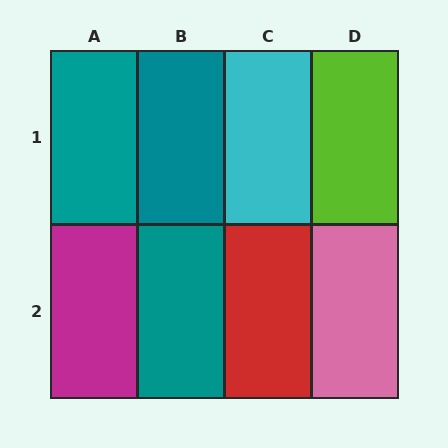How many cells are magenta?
1 cell is magenta.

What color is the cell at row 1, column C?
Cyan.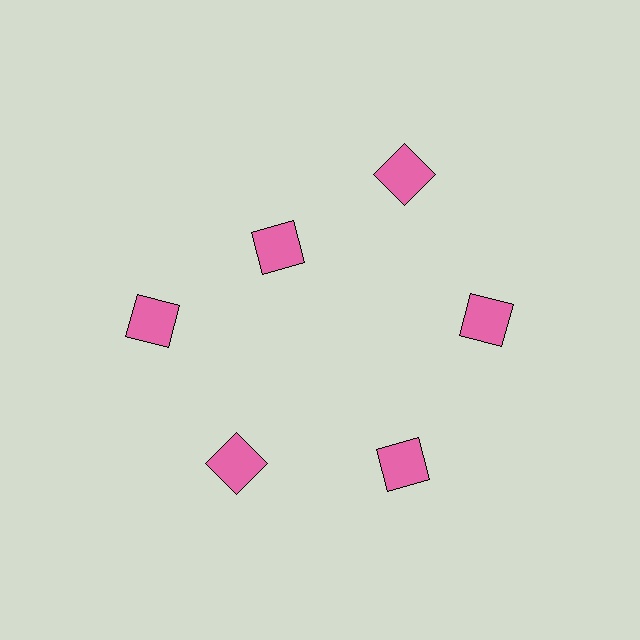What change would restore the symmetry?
The symmetry would be restored by moving it outward, back onto the ring so that all 6 squares sit at equal angles and equal distance from the center.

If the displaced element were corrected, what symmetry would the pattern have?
It would have 6-fold rotational symmetry — the pattern would map onto itself every 60 degrees.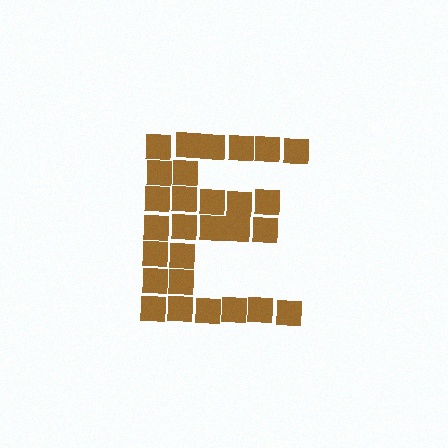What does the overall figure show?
The overall figure shows the letter E.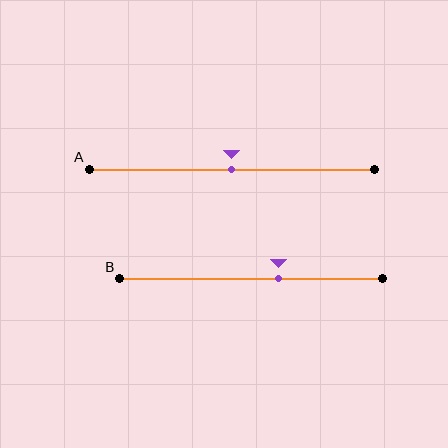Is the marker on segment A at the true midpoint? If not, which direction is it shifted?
Yes, the marker on segment A is at the true midpoint.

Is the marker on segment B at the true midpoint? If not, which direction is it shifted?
No, the marker on segment B is shifted to the right by about 10% of the segment length.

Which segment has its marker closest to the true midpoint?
Segment A has its marker closest to the true midpoint.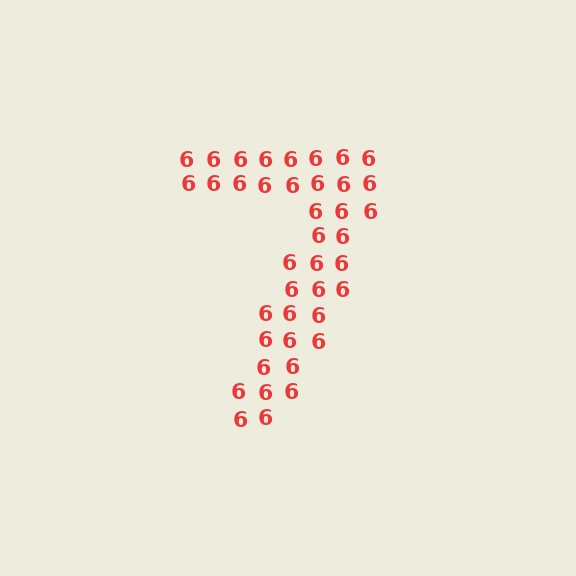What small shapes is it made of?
It is made of small digit 6's.